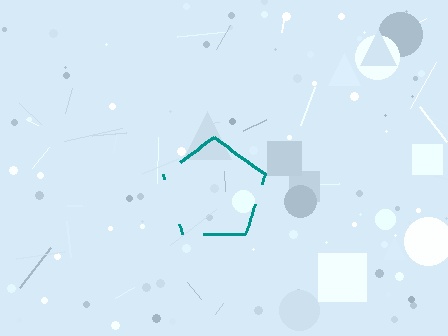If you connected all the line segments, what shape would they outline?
They would outline a pentagon.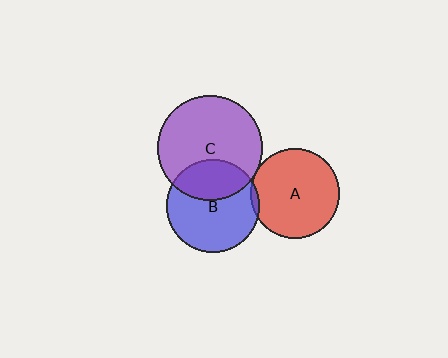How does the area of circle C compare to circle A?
Approximately 1.4 times.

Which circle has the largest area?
Circle C (purple).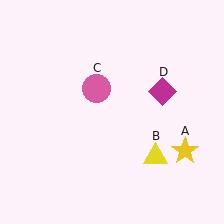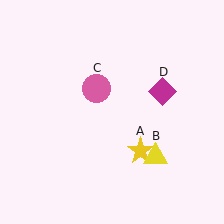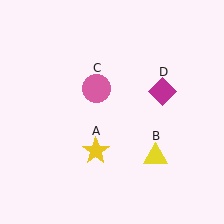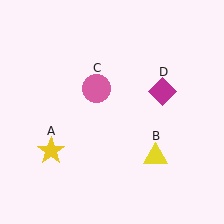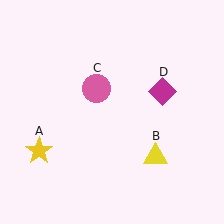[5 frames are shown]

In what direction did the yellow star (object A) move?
The yellow star (object A) moved left.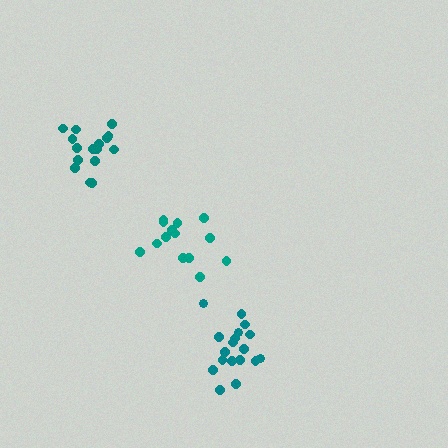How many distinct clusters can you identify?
There are 3 distinct clusters.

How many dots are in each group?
Group 1: 18 dots, Group 2: 14 dots, Group 3: 17 dots (49 total).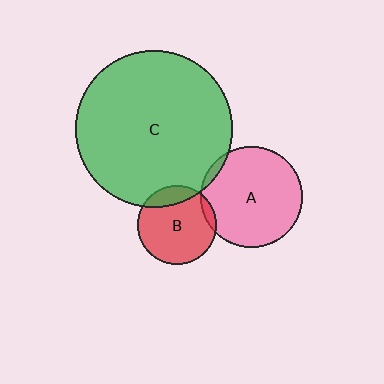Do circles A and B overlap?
Yes.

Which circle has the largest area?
Circle C (green).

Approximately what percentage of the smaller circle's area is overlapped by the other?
Approximately 5%.